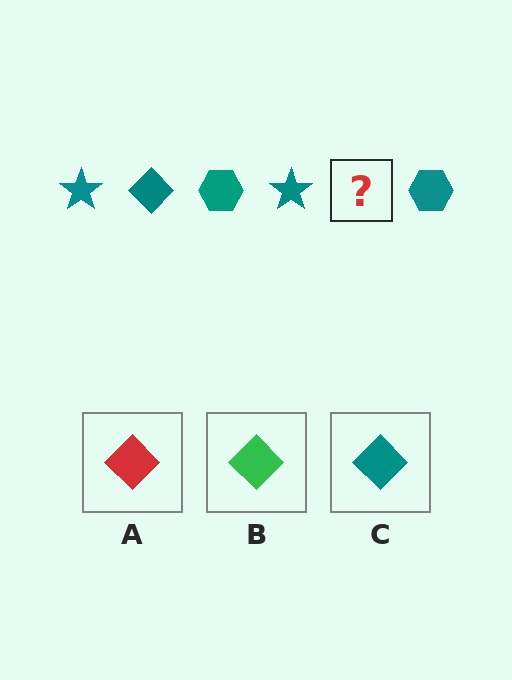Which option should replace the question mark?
Option C.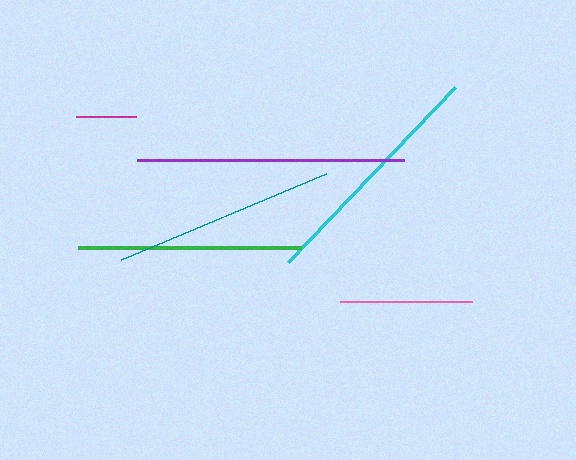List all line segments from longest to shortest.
From longest to shortest: purple, cyan, green, teal, pink, magenta.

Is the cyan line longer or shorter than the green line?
The cyan line is longer than the green line.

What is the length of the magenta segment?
The magenta segment is approximately 60 pixels long.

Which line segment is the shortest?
The magenta line is the shortest at approximately 60 pixels.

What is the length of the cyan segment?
The cyan segment is approximately 242 pixels long.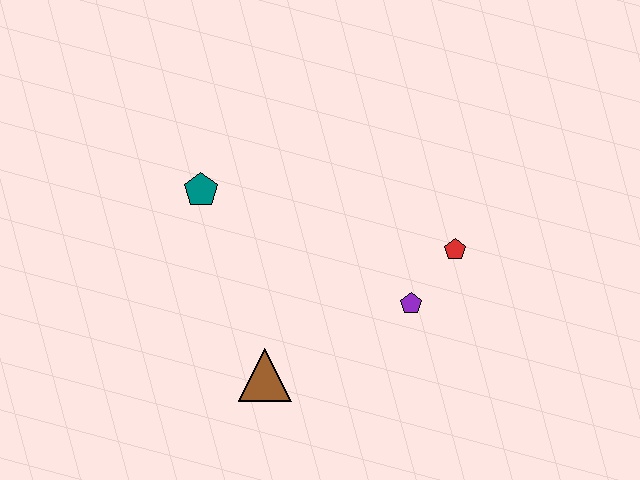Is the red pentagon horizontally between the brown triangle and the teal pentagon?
No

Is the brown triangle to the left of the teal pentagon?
No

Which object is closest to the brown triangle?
The purple pentagon is closest to the brown triangle.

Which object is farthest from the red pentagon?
The teal pentagon is farthest from the red pentagon.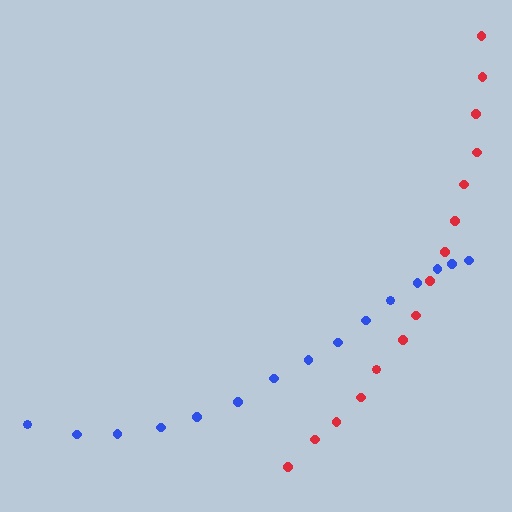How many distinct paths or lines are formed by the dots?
There are 2 distinct paths.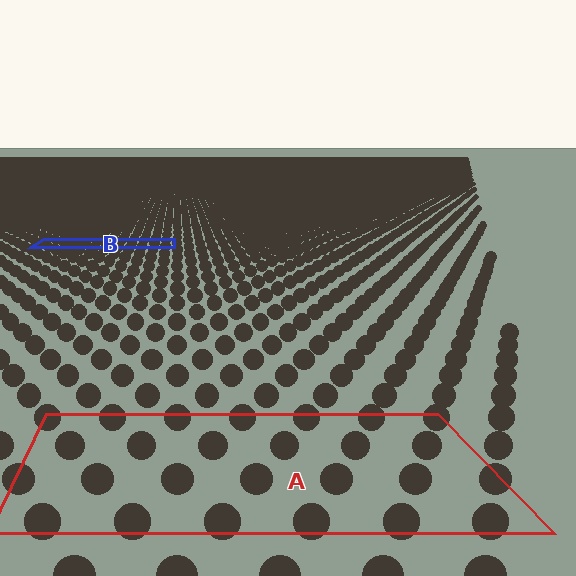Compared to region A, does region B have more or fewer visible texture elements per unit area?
Region B has more texture elements per unit area — they are packed more densely because it is farther away.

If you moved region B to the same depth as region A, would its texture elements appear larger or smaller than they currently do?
They would appear larger. At a closer depth, the same texture elements are projected at a bigger on-screen size.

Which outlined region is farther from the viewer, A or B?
Region B is farther from the viewer — the texture elements inside it appear smaller and more densely packed.